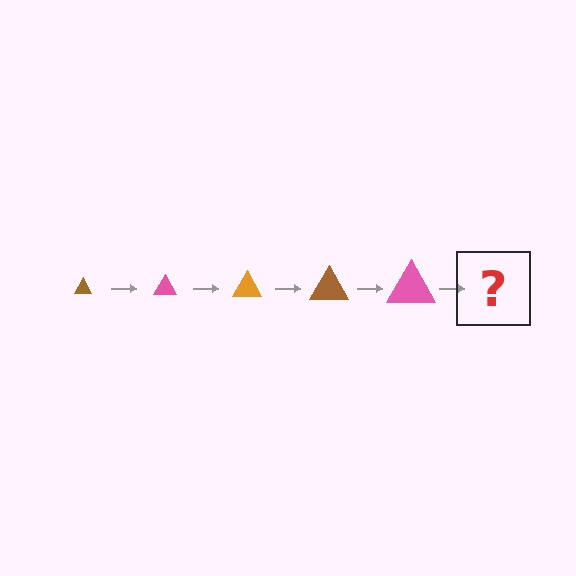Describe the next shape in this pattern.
It should be an orange triangle, larger than the previous one.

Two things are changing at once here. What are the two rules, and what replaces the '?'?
The two rules are that the triangle grows larger each step and the color cycles through brown, pink, and orange. The '?' should be an orange triangle, larger than the previous one.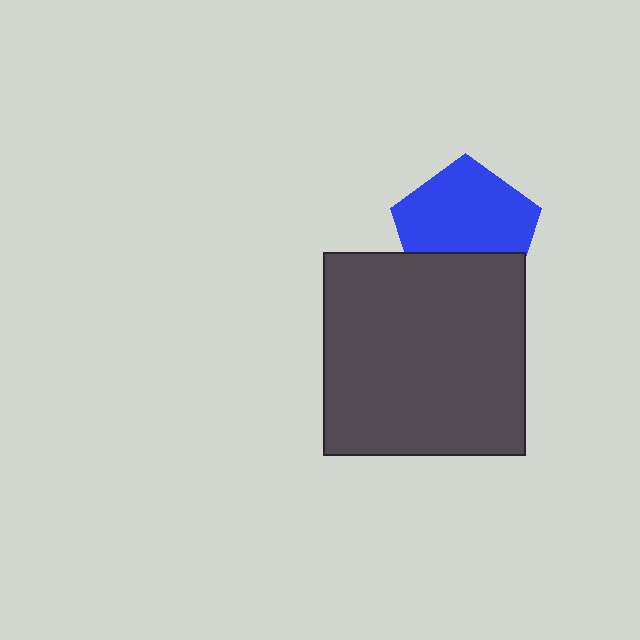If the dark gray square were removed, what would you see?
You would see the complete blue pentagon.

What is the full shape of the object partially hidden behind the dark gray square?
The partially hidden object is a blue pentagon.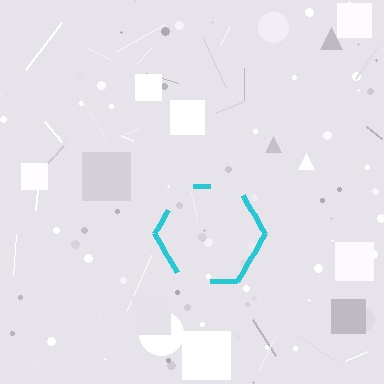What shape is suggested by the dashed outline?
The dashed outline suggests a hexagon.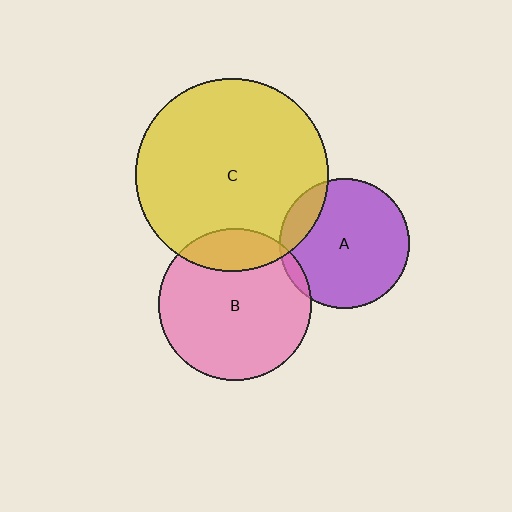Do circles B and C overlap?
Yes.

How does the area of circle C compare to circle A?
Approximately 2.2 times.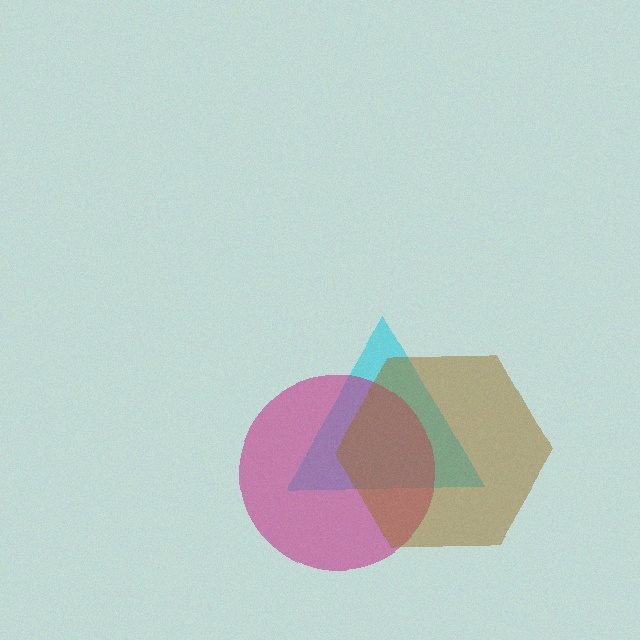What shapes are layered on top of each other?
The layered shapes are: a cyan triangle, a magenta circle, a brown hexagon.